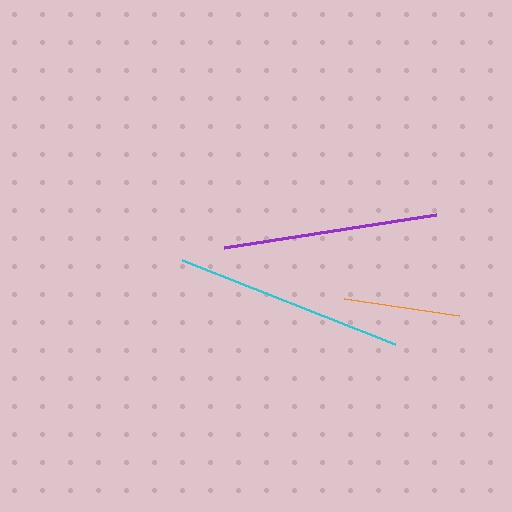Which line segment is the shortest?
The orange line is the shortest at approximately 116 pixels.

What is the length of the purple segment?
The purple segment is approximately 214 pixels long.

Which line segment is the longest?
The cyan line is the longest at approximately 229 pixels.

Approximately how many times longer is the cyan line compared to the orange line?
The cyan line is approximately 2.0 times the length of the orange line.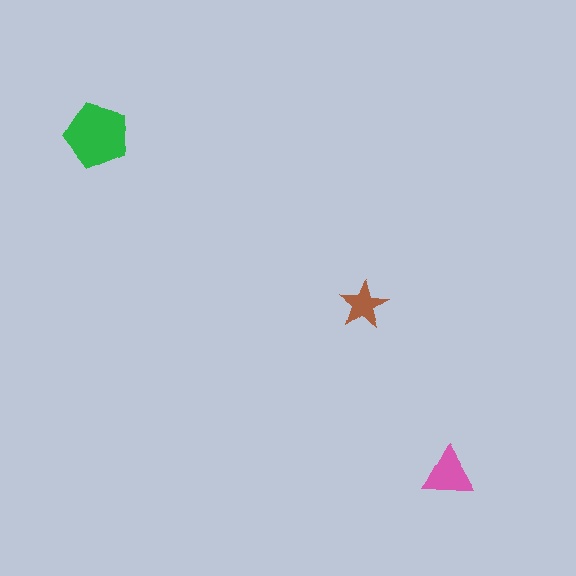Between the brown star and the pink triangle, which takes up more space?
The pink triangle.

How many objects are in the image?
There are 3 objects in the image.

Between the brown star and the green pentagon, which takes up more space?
The green pentagon.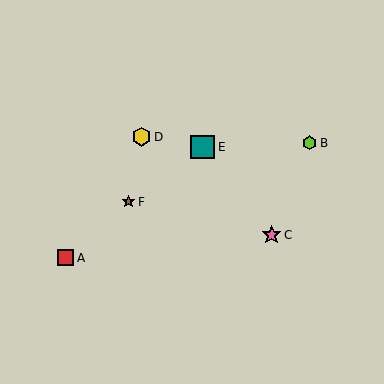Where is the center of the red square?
The center of the red square is at (66, 258).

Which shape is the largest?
The teal square (labeled E) is the largest.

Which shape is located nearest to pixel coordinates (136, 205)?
The brown star (labeled F) at (128, 202) is nearest to that location.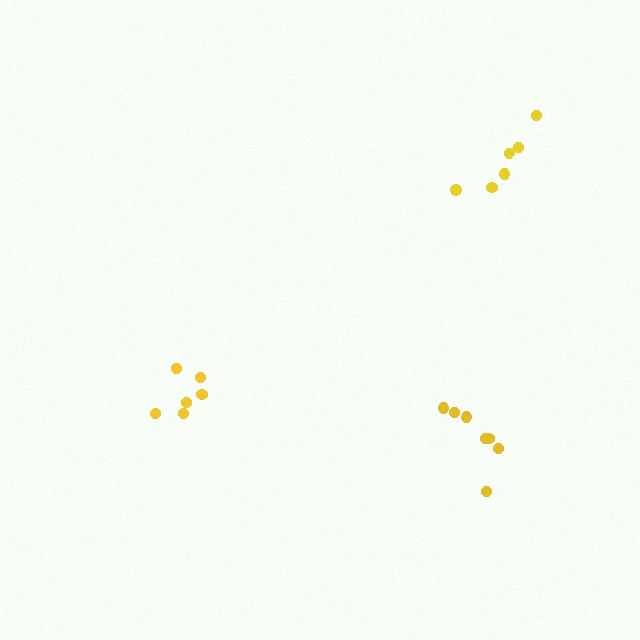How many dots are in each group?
Group 1: 6 dots, Group 2: 6 dots, Group 3: 7 dots (19 total).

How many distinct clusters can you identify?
There are 3 distinct clusters.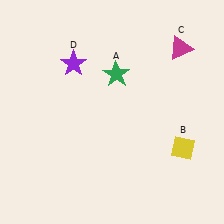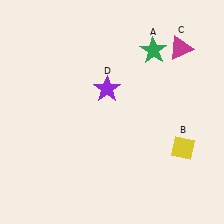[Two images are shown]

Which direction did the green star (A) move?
The green star (A) moved right.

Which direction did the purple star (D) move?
The purple star (D) moved right.